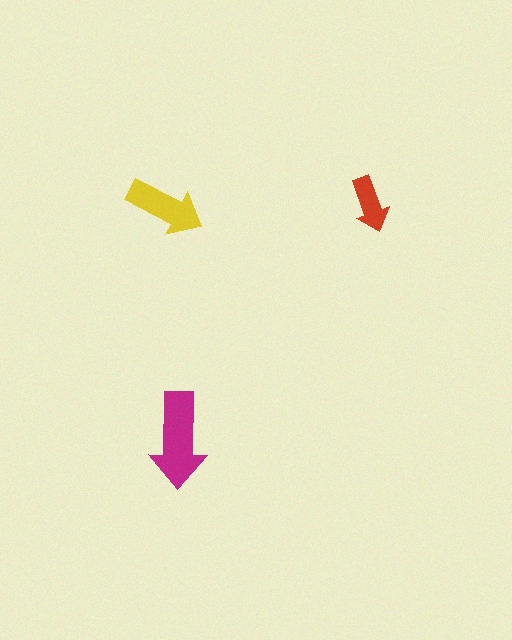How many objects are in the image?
There are 3 objects in the image.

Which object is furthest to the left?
The yellow arrow is leftmost.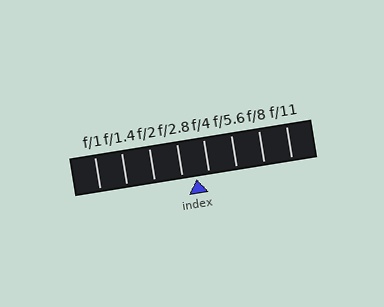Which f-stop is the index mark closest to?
The index mark is closest to f/4.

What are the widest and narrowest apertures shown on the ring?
The widest aperture shown is f/1 and the narrowest is f/11.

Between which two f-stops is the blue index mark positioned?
The index mark is between f/2.8 and f/4.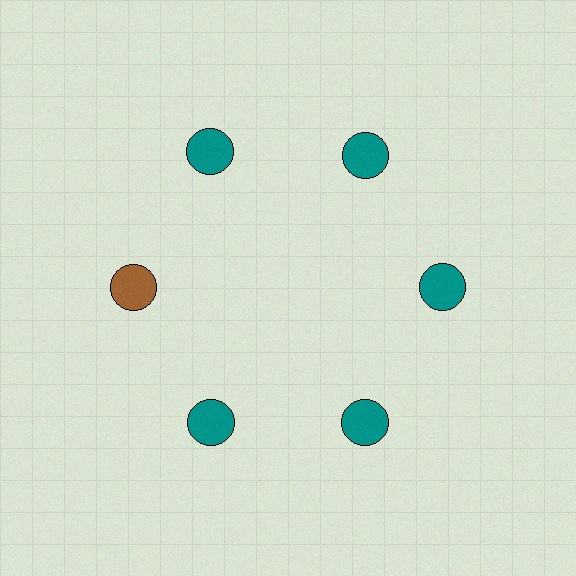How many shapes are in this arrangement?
There are 6 shapes arranged in a ring pattern.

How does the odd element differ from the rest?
It has a different color: brown instead of teal.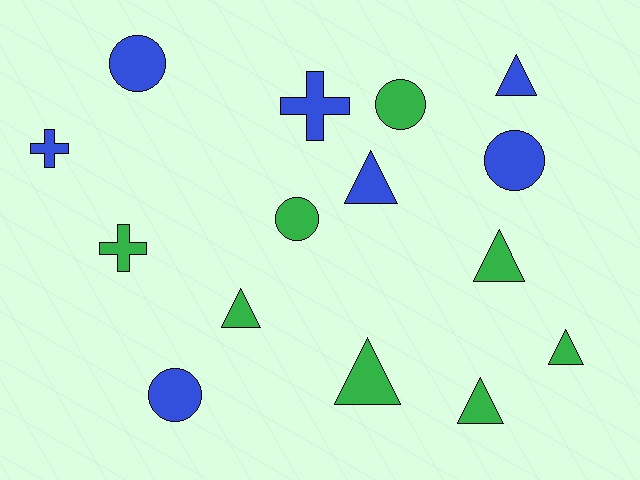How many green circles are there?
There are 2 green circles.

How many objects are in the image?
There are 15 objects.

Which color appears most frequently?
Green, with 8 objects.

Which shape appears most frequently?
Triangle, with 7 objects.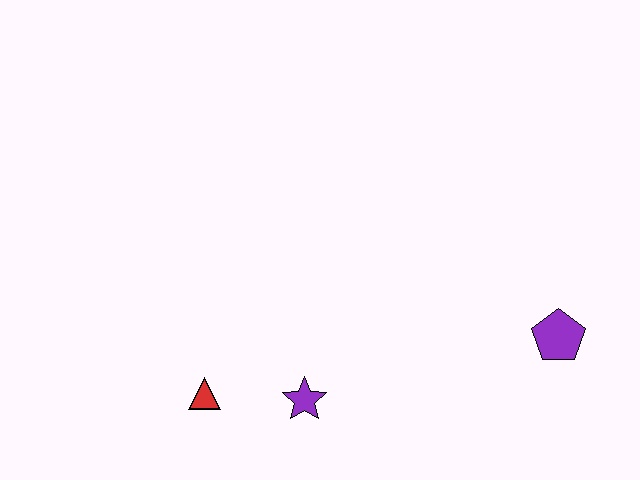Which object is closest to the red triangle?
The purple star is closest to the red triangle.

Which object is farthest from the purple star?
The purple pentagon is farthest from the purple star.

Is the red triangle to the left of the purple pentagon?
Yes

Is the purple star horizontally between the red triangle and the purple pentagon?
Yes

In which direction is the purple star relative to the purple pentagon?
The purple star is to the left of the purple pentagon.